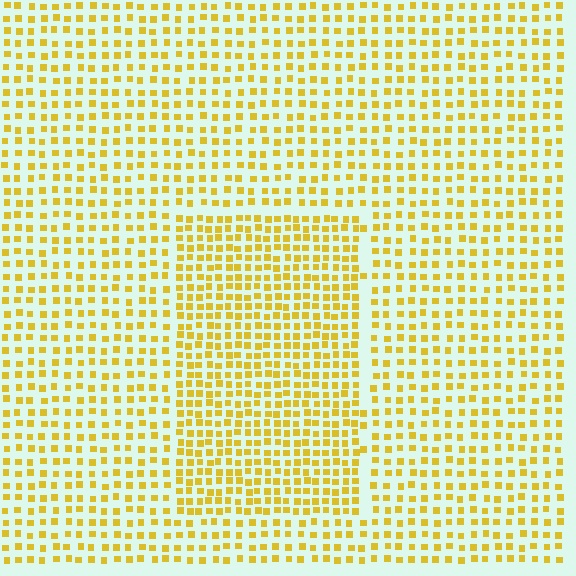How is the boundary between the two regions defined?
The boundary is defined by a change in element density (approximately 1.6x ratio). All elements are the same color, size, and shape.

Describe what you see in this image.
The image contains small yellow elements arranged at two different densities. A rectangle-shaped region is visible where the elements are more densely packed than the surrounding area.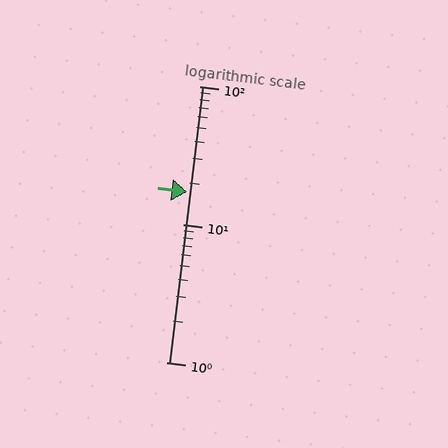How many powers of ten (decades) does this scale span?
The scale spans 2 decades, from 1 to 100.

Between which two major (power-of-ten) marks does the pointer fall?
The pointer is between 10 and 100.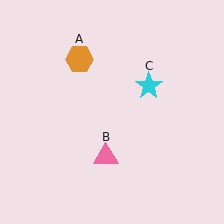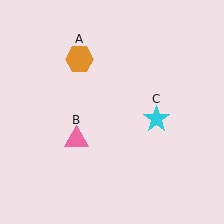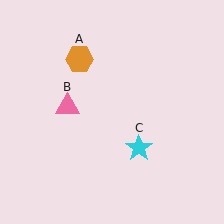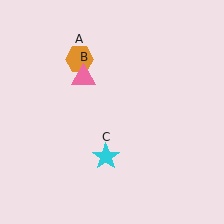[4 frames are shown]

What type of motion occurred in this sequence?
The pink triangle (object B), cyan star (object C) rotated clockwise around the center of the scene.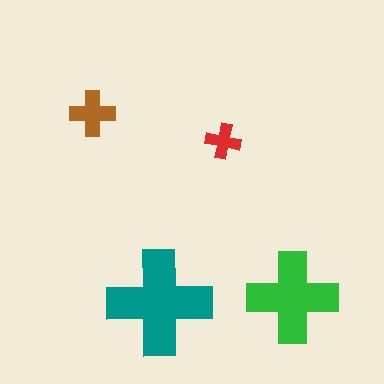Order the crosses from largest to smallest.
the teal one, the green one, the brown one, the red one.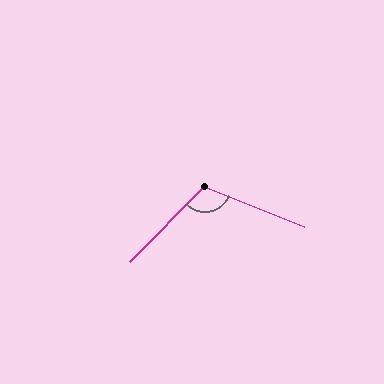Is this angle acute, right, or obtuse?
It is obtuse.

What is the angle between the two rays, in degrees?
Approximately 113 degrees.